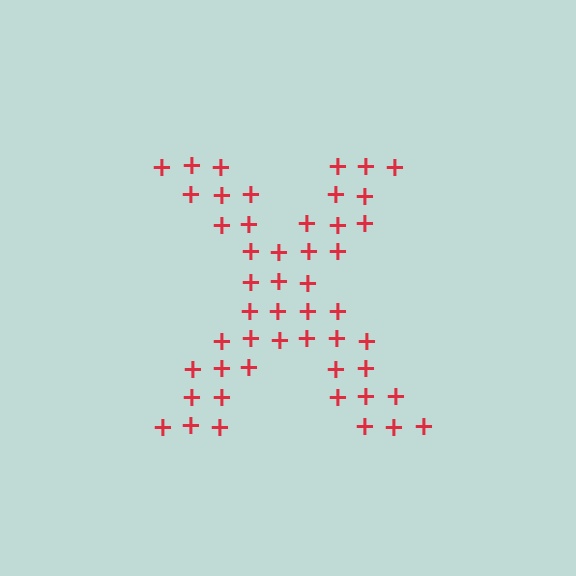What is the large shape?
The large shape is the letter X.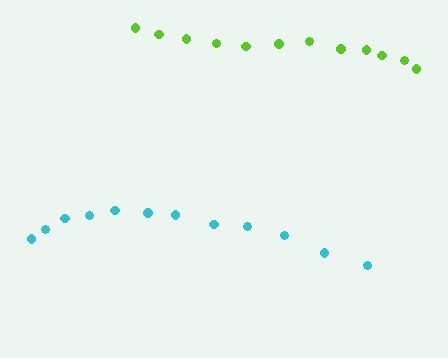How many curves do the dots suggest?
There are 2 distinct paths.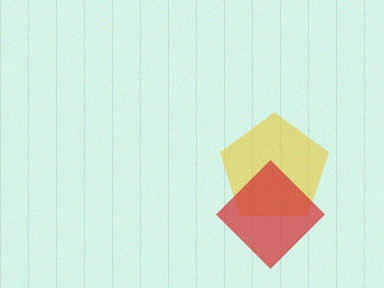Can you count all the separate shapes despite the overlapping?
Yes, there are 2 separate shapes.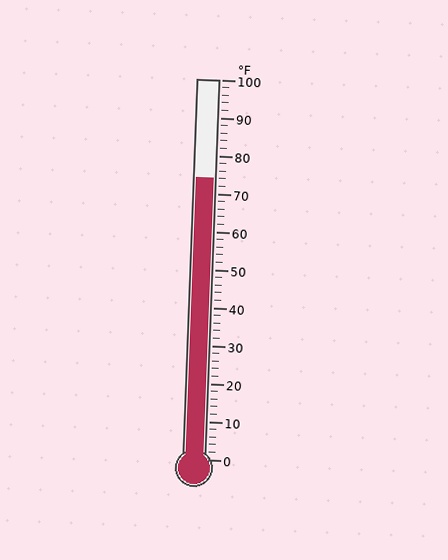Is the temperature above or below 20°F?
The temperature is above 20°F.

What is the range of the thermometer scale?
The thermometer scale ranges from 0°F to 100°F.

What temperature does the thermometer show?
The thermometer shows approximately 74°F.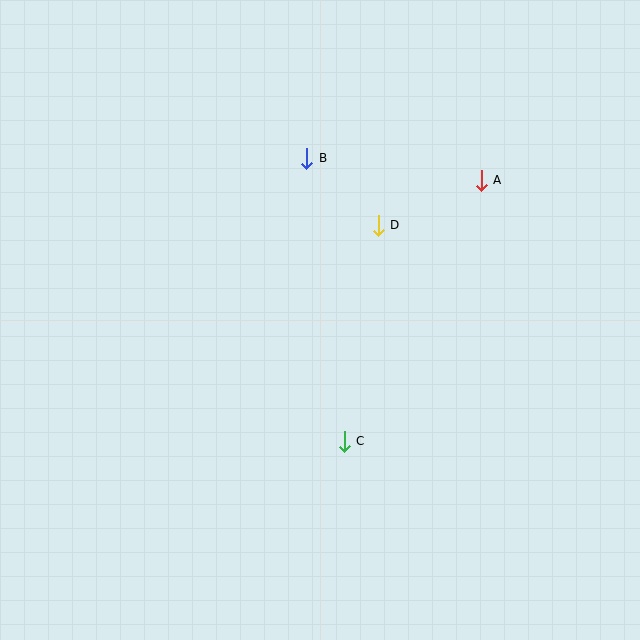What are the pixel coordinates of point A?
Point A is at (481, 180).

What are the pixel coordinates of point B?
Point B is at (307, 158).